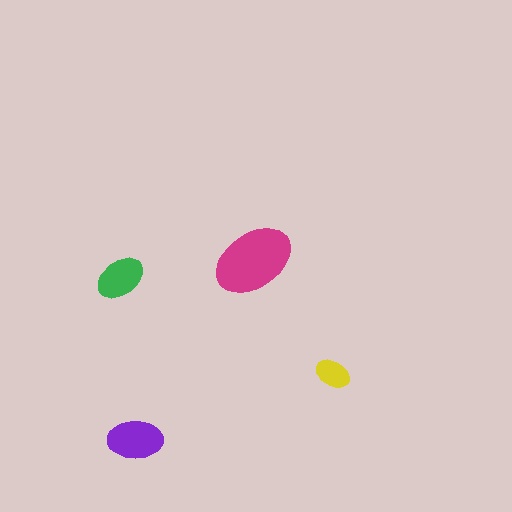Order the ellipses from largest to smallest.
the magenta one, the purple one, the green one, the yellow one.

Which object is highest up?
The magenta ellipse is topmost.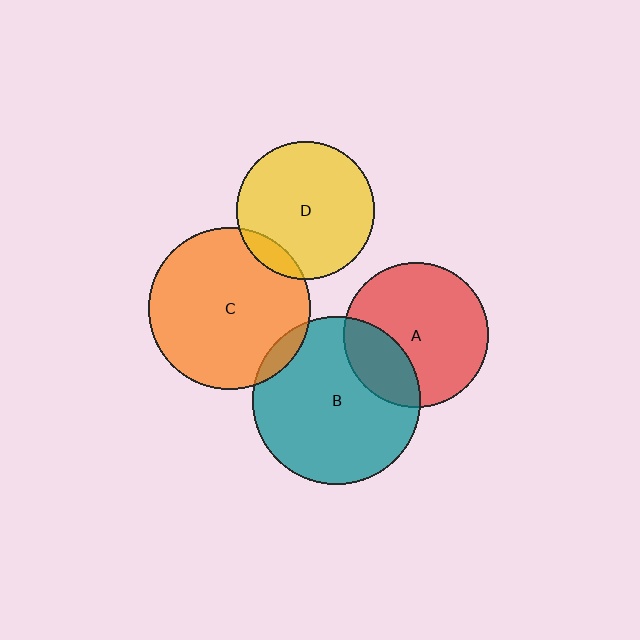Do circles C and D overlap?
Yes.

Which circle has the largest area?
Circle B (teal).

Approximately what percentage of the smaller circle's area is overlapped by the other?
Approximately 10%.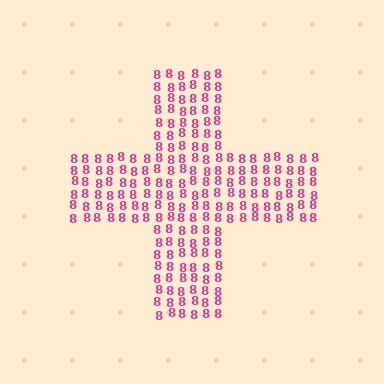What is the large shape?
The large shape is a cross.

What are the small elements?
The small elements are digit 8's.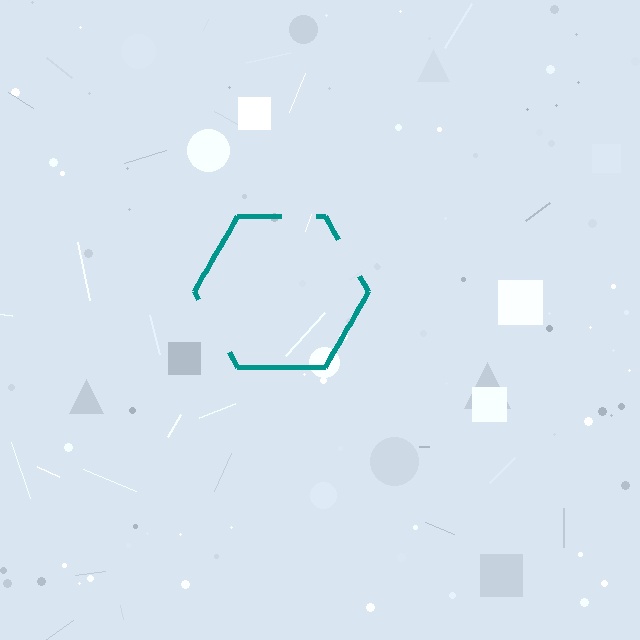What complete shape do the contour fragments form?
The contour fragments form a hexagon.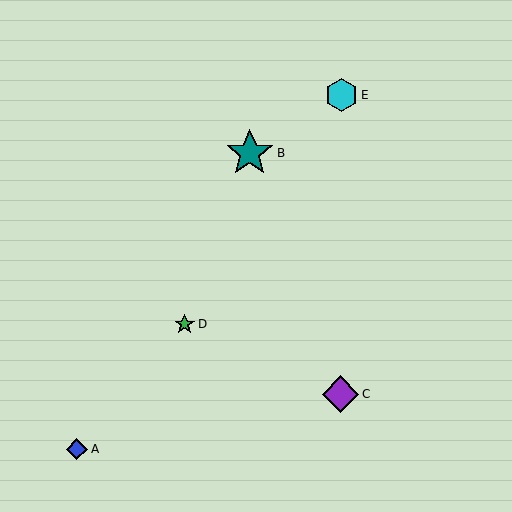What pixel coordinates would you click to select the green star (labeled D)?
Click at (185, 324) to select the green star D.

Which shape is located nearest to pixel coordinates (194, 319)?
The green star (labeled D) at (185, 324) is nearest to that location.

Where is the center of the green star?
The center of the green star is at (185, 324).